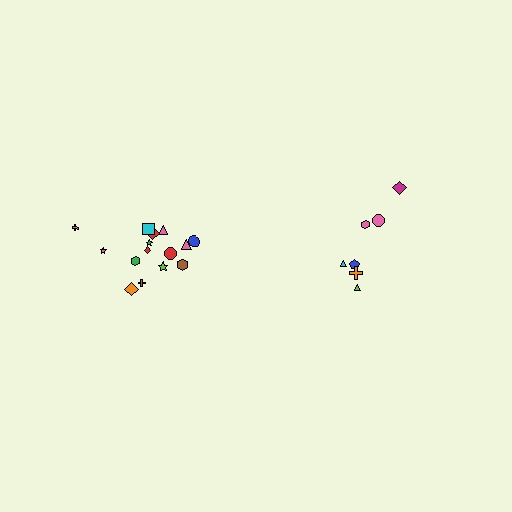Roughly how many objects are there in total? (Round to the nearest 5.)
Roughly 20 objects in total.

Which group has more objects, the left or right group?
The left group.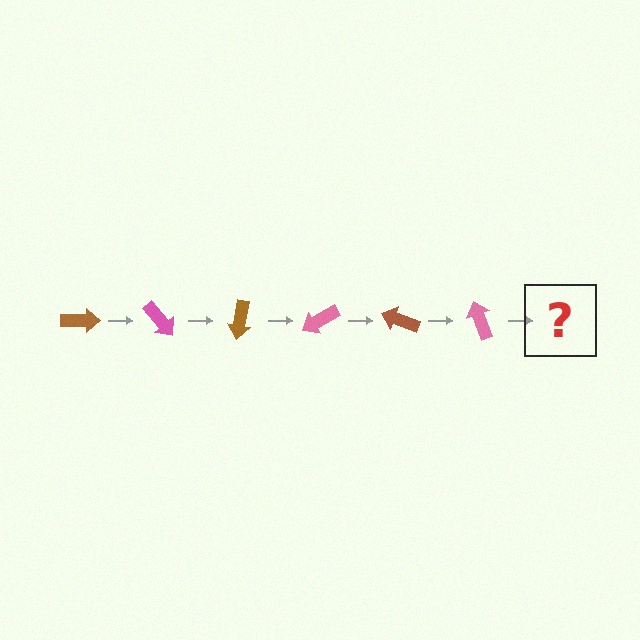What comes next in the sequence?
The next element should be a brown arrow, rotated 300 degrees from the start.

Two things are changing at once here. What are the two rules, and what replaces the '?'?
The two rules are that it rotates 50 degrees each step and the color cycles through brown and pink. The '?' should be a brown arrow, rotated 300 degrees from the start.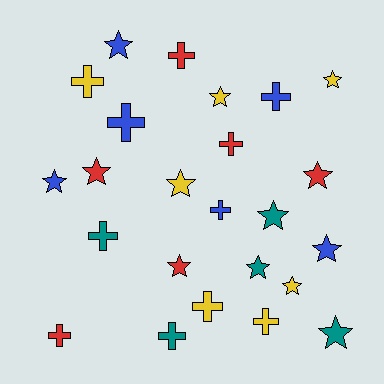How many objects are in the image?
There are 24 objects.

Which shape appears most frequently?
Star, with 13 objects.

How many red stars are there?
There are 3 red stars.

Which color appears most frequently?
Yellow, with 7 objects.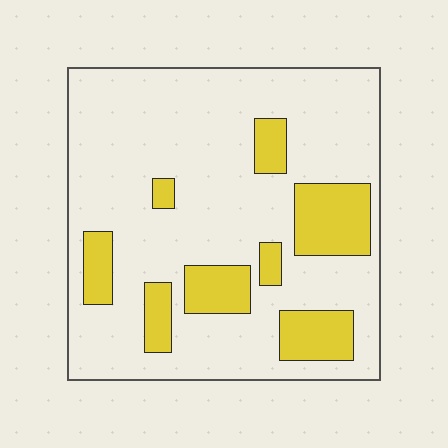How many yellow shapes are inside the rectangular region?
8.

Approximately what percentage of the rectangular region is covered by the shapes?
Approximately 20%.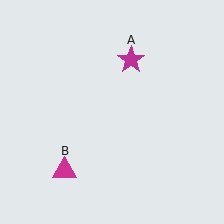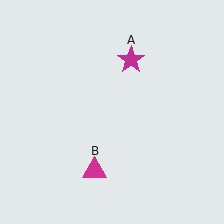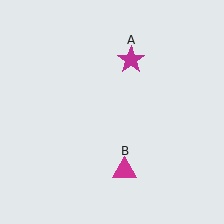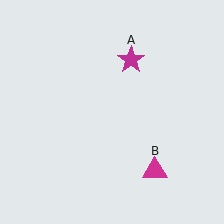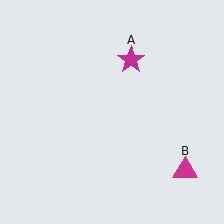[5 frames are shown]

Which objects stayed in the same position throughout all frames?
Magenta star (object A) remained stationary.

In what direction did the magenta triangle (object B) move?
The magenta triangle (object B) moved right.